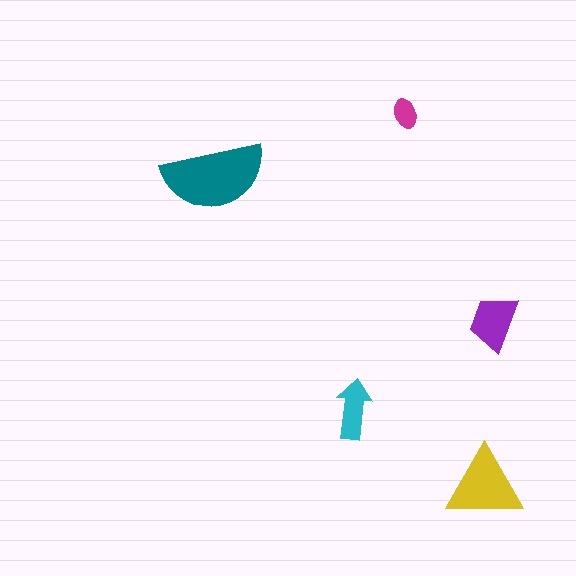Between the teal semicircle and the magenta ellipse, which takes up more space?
The teal semicircle.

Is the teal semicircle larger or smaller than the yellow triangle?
Larger.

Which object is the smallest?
The magenta ellipse.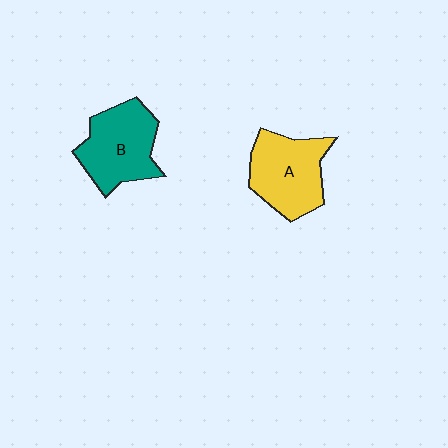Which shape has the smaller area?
Shape A (yellow).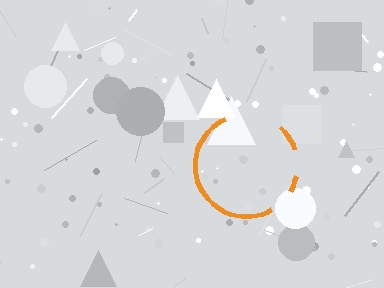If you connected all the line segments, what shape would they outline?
They would outline a circle.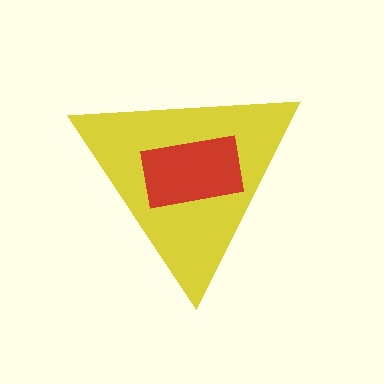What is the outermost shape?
The yellow triangle.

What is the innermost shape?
The red rectangle.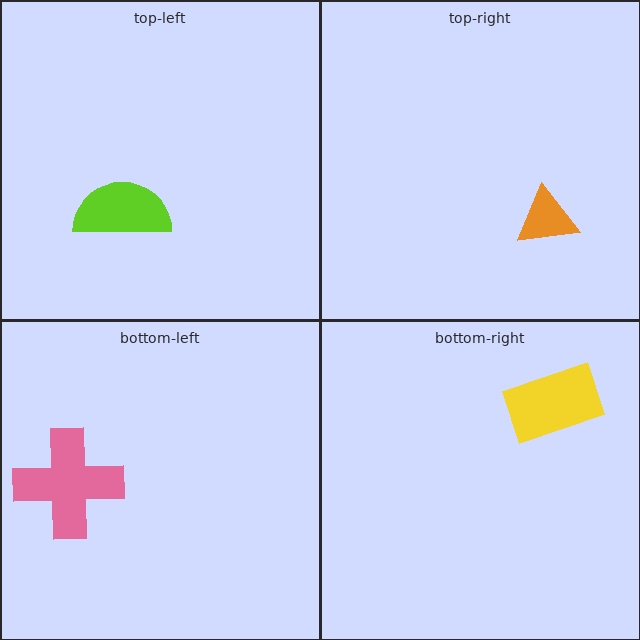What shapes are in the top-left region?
The lime semicircle.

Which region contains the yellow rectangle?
The bottom-right region.